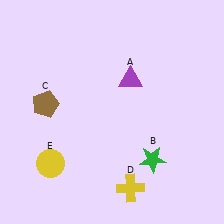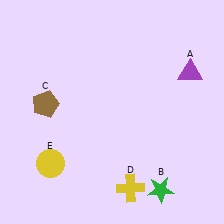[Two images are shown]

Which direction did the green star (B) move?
The green star (B) moved down.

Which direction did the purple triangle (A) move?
The purple triangle (A) moved right.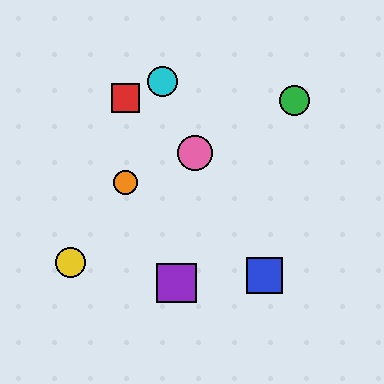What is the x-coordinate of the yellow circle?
The yellow circle is at x≈71.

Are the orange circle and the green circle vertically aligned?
No, the orange circle is at x≈126 and the green circle is at x≈295.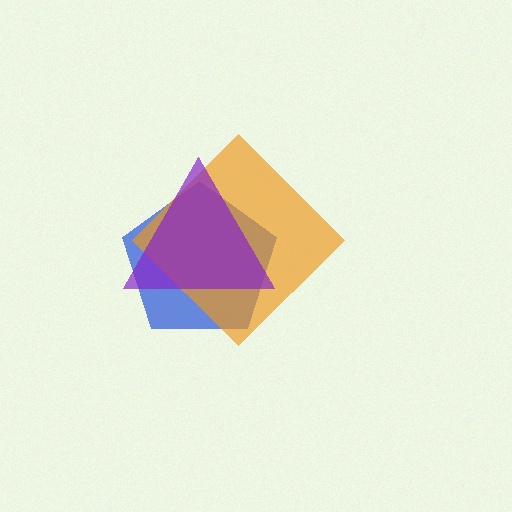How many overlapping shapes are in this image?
There are 3 overlapping shapes in the image.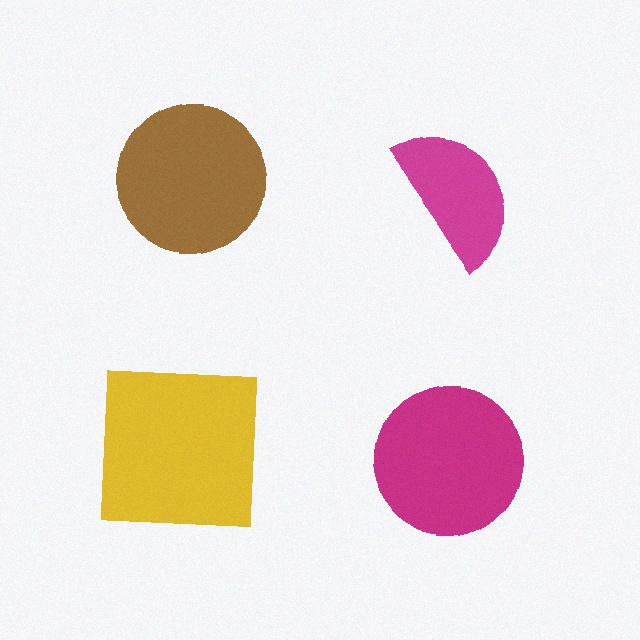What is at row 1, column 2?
A magenta semicircle.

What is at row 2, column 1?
A yellow square.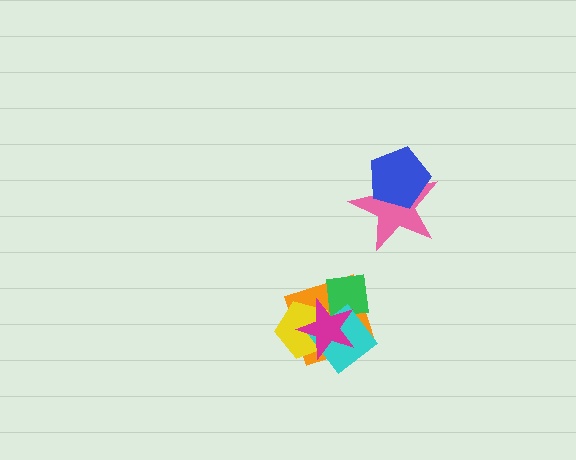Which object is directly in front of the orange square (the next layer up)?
The green square is directly in front of the orange square.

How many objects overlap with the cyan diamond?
4 objects overlap with the cyan diamond.